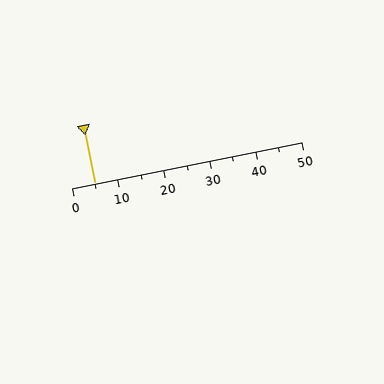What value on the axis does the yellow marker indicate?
The marker indicates approximately 5.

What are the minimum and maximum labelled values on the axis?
The axis runs from 0 to 50.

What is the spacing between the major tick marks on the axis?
The major ticks are spaced 10 apart.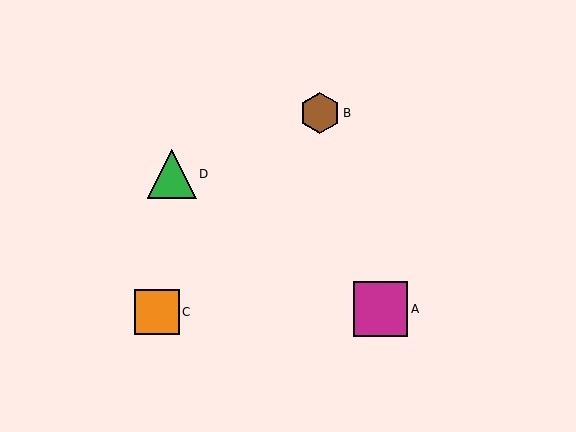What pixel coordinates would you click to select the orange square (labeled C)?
Click at (157, 312) to select the orange square C.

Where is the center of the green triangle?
The center of the green triangle is at (172, 174).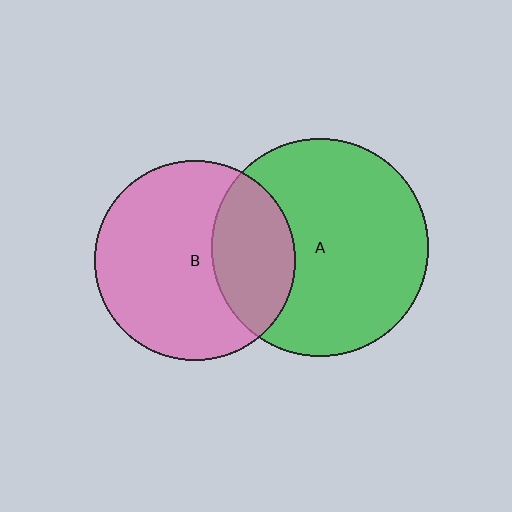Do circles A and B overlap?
Yes.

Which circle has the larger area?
Circle A (green).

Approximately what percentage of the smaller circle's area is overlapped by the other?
Approximately 30%.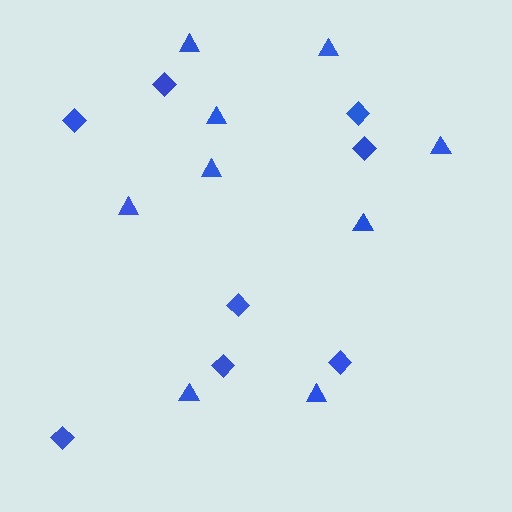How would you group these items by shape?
There are 2 groups: one group of diamonds (8) and one group of triangles (9).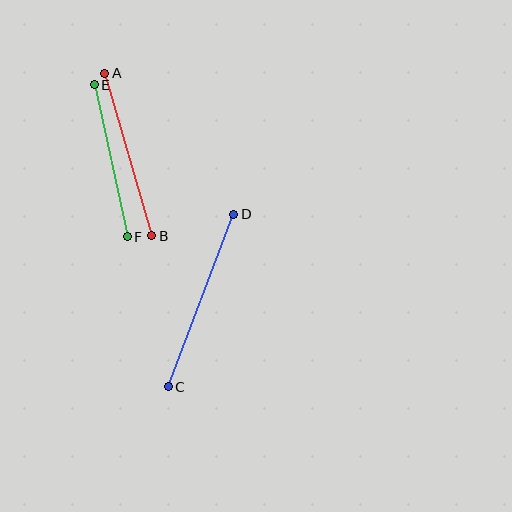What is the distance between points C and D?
The distance is approximately 185 pixels.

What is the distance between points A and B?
The distance is approximately 169 pixels.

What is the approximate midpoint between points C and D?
The midpoint is at approximately (201, 300) pixels.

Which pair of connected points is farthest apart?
Points C and D are farthest apart.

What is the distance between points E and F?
The distance is approximately 156 pixels.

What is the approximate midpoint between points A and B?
The midpoint is at approximately (128, 154) pixels.